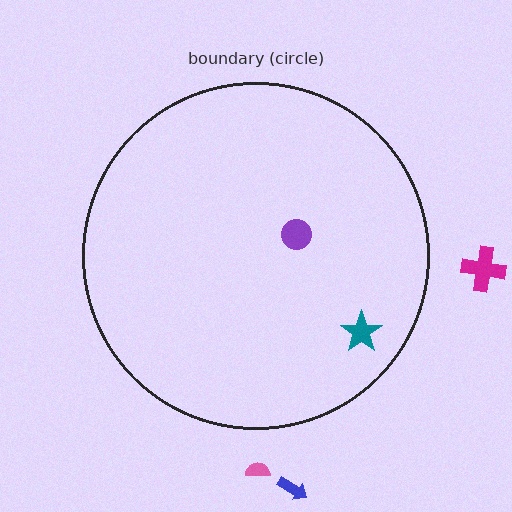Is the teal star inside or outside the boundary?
Inside.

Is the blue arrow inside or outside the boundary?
Outside.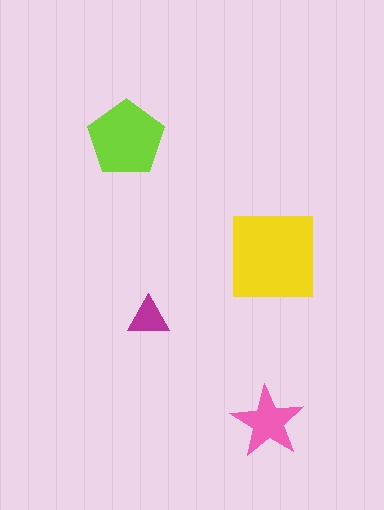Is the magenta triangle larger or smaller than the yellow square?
Smaller.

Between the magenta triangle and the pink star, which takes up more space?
The pink star.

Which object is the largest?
The yellow square.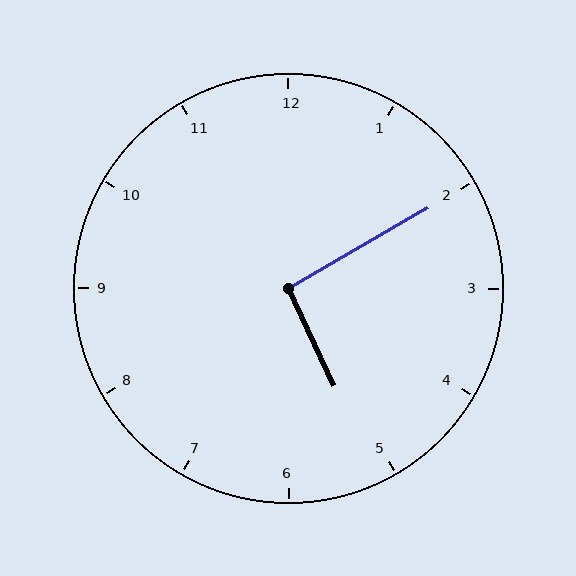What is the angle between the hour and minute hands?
Approximately 95 degrees.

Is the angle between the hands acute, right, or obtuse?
It is right.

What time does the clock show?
5:10.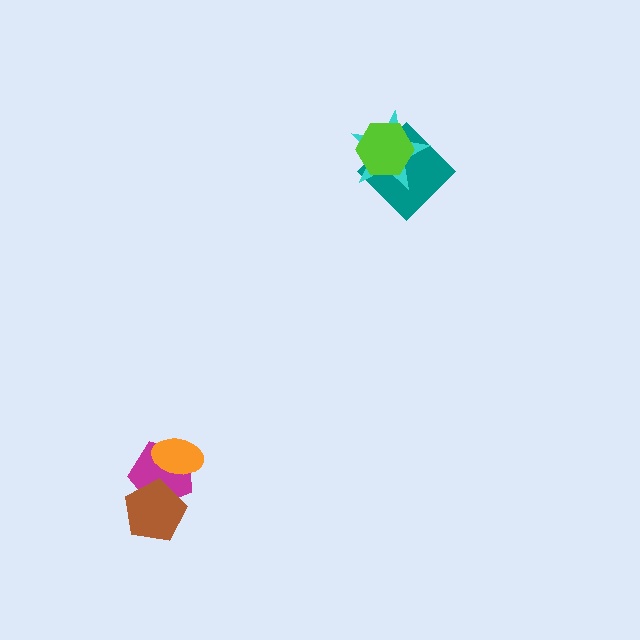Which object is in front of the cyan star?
The lime hexagon is in front of the cyan star.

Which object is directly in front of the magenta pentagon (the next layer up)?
The brown pentagon is directly in front of the magenta pentagon.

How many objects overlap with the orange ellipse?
1 object overlaps with the orange ellipse.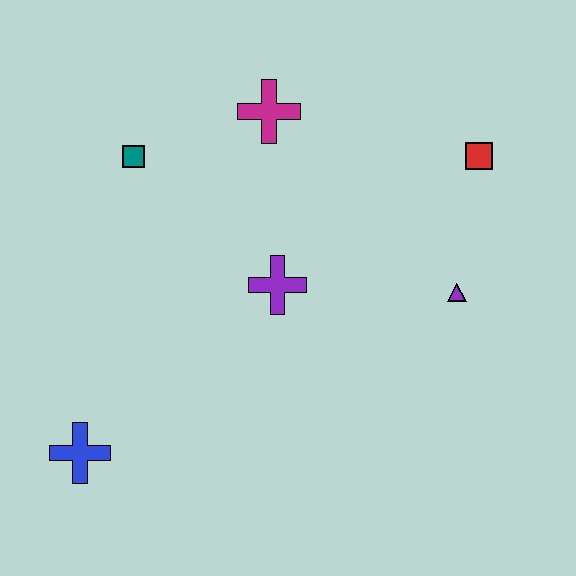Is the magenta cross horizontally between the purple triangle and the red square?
No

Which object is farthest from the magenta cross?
The blue cross is farthest from the magenta cross.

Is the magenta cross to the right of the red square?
No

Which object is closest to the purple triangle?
The red square is closest to the purple triangle.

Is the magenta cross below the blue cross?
No